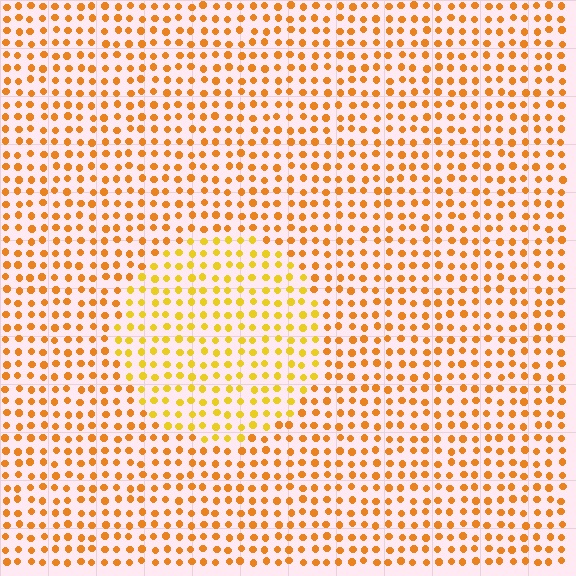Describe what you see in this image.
The image is filled with small orange elements in a uniform arrangement. A circle-shaped region is visible where the elements are tinted to a slightly different hue, forming a subtle color boundary.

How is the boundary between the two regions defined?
The boundary is defined purely by a slight shift in hue (about 23 degrees). Spacing, size, and orientation are identical on both sides.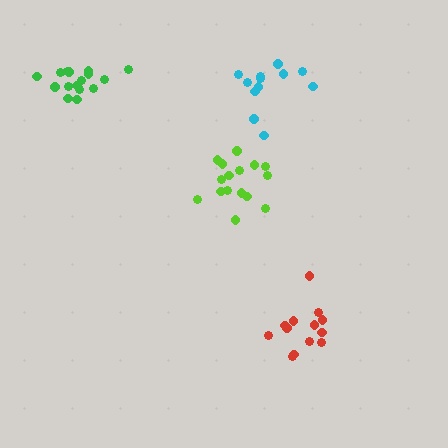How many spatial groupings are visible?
There are 4 spatial groupings.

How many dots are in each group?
Group 1: 12 dots, Group 2: 17 dots, Group 3: 16 dots, Group 4: 13 dots (58 total).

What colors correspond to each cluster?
The clusters are colored: cyan, green, lime, red.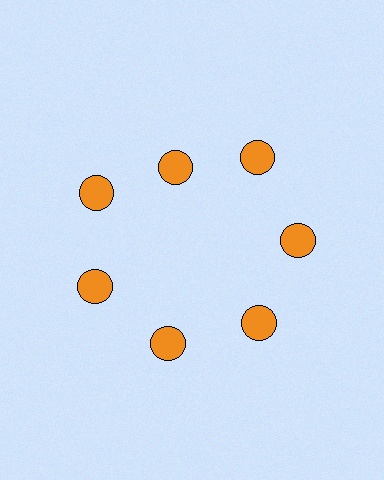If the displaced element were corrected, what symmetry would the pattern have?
It would have 7-fold rotational symmetry — the pattern would map onto itself every 51 degrees.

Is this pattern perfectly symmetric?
No. The 7 orange circles are arranged in a ring, but one element near the 12 o'clock position is pulled inward toward the center, breaking the 7-fold rotational symmetry.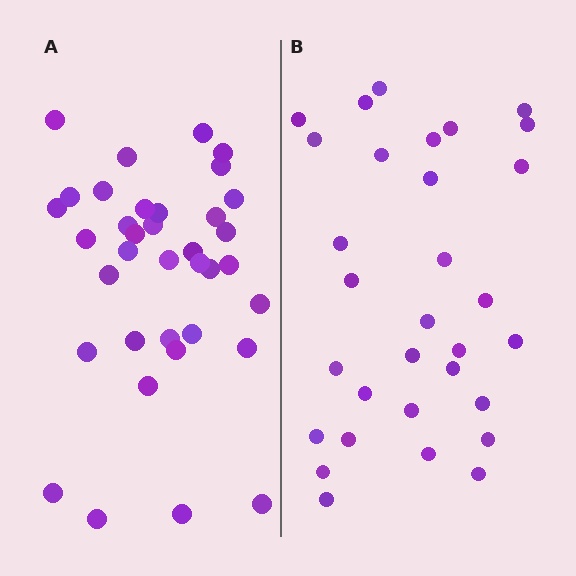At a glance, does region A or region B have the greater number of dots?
Region A (the left region) has more dots.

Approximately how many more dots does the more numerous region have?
Region A has about 5 more dots than region B.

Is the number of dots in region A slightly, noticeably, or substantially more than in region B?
Region A has only slightly more — the two regions are fairly close. The ratio is roughly 1.2 to 1.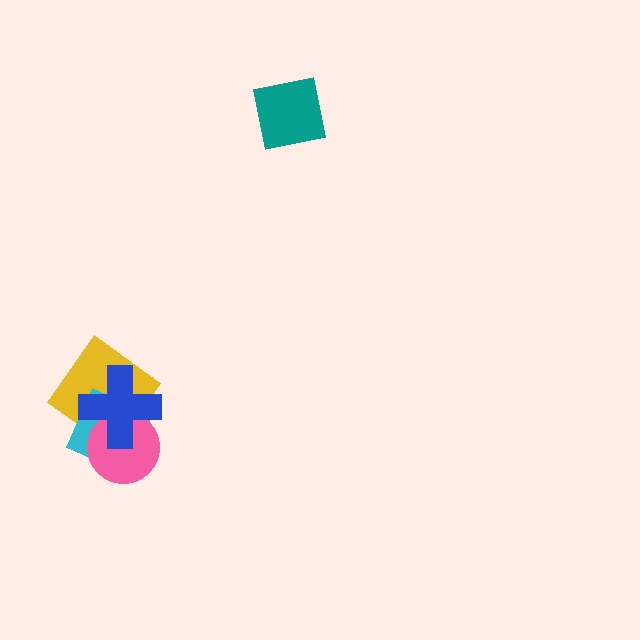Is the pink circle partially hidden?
Yes, it is partially covered by another shape.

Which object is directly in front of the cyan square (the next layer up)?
The pink circle is directly in front of the cyan square.